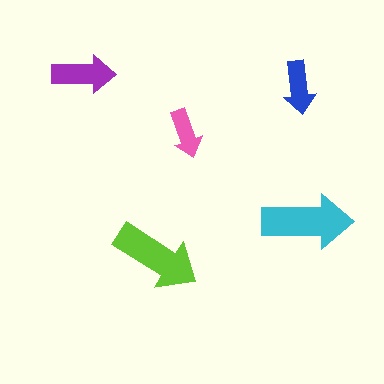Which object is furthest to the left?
The purple arrow is leftmost.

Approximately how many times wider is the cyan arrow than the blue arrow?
About 1.5 times wider.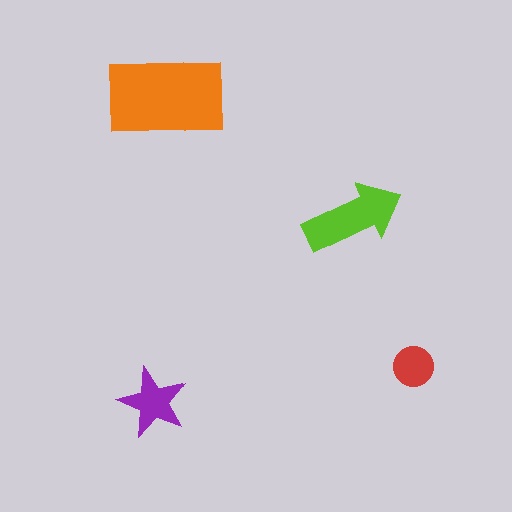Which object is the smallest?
The red circle.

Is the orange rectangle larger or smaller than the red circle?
Larger.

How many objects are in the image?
There are 4 objects in the image.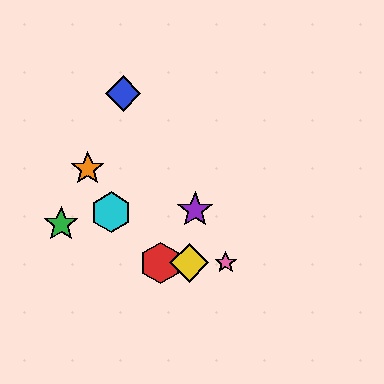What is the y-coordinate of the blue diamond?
The blue diamond is at y≈94.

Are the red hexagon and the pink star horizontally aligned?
Yes, both are at y≈263.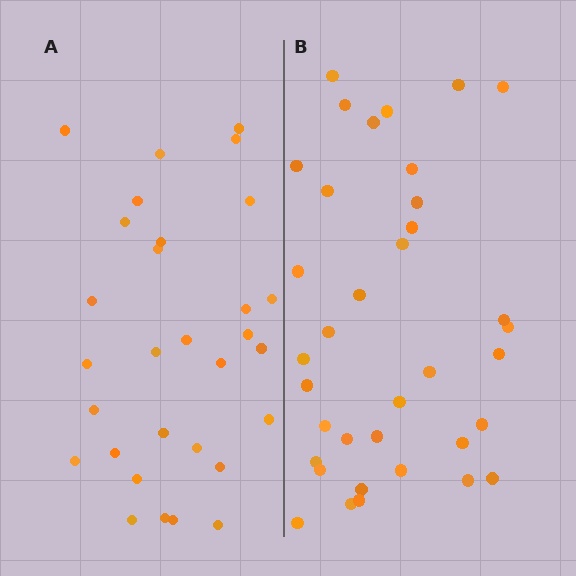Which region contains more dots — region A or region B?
Region B (the right region) has more dots.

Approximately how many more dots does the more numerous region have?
Region B has about 6 more dots than region A.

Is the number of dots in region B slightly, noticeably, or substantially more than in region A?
Region B has only slightly more — the two regions are fairly close. The ratio is roughly 1.2 to 1.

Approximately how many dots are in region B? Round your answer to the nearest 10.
About 40 dots. (The exact count is 36, which rounds to 40.)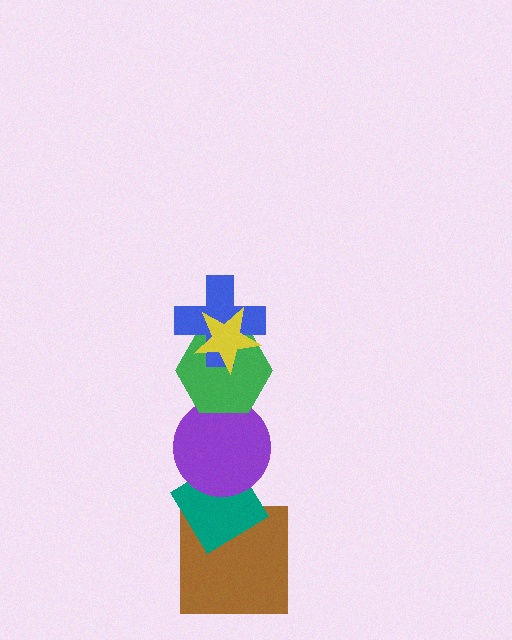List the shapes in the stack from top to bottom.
From top to bottom: the yellow star, the blue cross, the green hexagon, the purple circle, the teal diamond, the brown square.